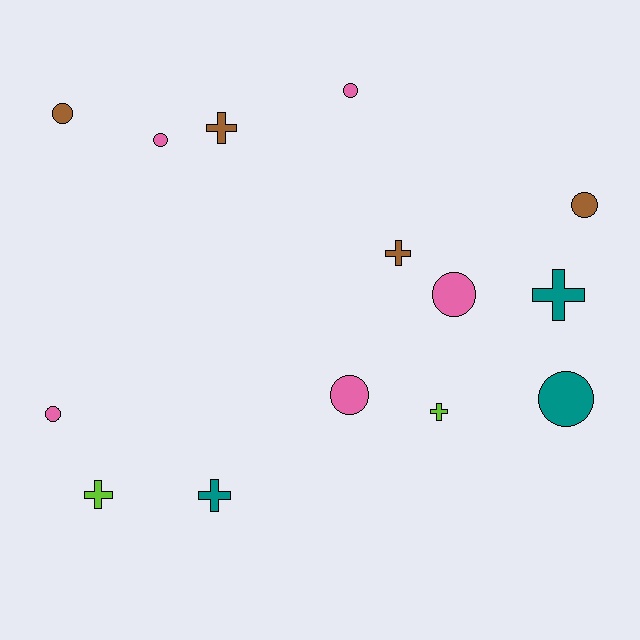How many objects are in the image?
There are 14 objects.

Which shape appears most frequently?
Circle, with 8 objects.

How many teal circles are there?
There is 1 teal circle.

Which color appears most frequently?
Pink, with 5 objects.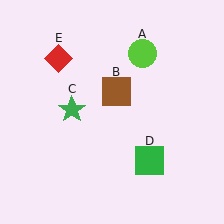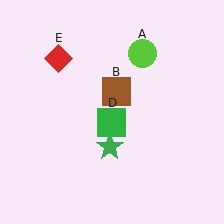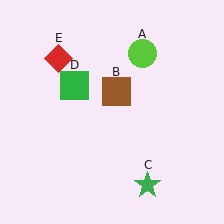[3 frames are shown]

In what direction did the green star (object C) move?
The green star (object C) moved down and to the right.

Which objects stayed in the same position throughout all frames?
Lime circle (object A) and brown square (object B) and red diamond (object E) remained stationary.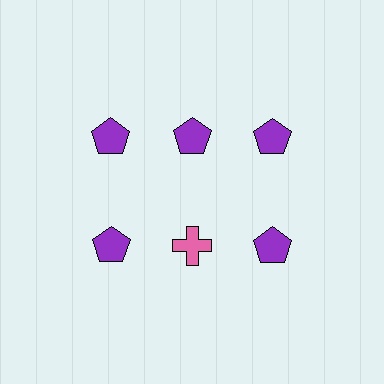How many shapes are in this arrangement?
There are 6 shapes arranged in a grid pattern.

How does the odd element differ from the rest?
It differs in both color (pink instead of purple) and shape (cross instead of pentagon).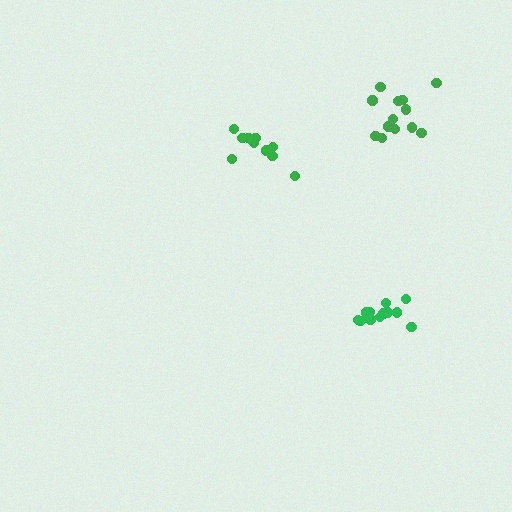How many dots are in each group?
Group 1: 11 dots, Group 2: 13 dots, Group 3: 12 dots (36 total).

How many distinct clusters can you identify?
There are 3 distinct clusters.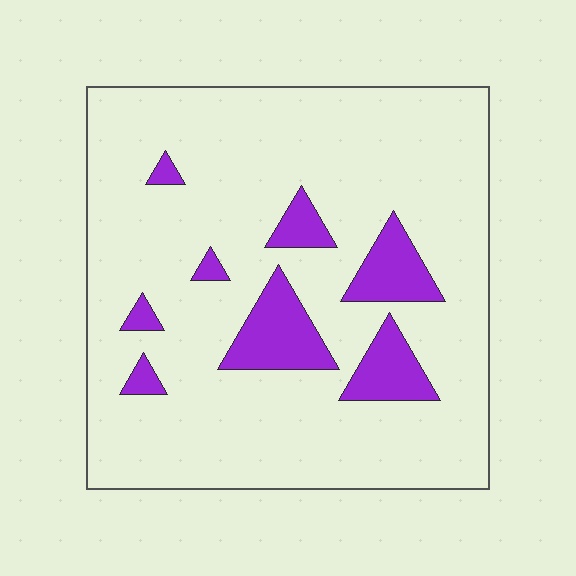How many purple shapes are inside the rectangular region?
8.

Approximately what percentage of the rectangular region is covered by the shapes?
Approximately 15%.